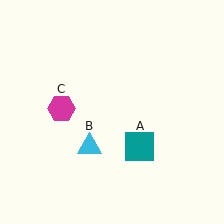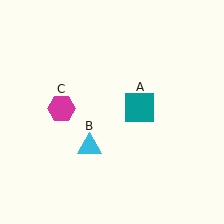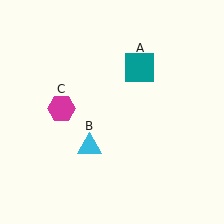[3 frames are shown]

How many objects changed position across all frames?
1 object changed position: teal square (object A).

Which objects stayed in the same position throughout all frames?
Cyan triangle (object B) and magenta hexagon (object C) remained stationary.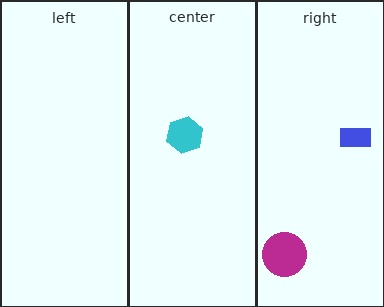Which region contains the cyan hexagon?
The center region.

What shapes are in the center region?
The cyan hexagon.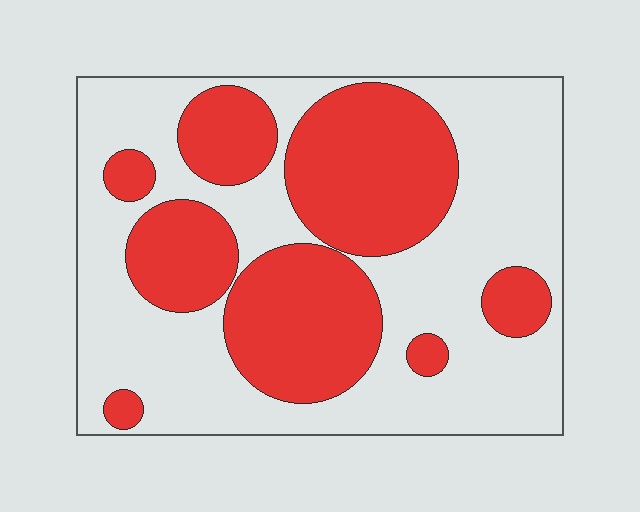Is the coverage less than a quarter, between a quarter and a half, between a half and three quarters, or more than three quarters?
Between a quarter and a half.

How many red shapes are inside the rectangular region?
8.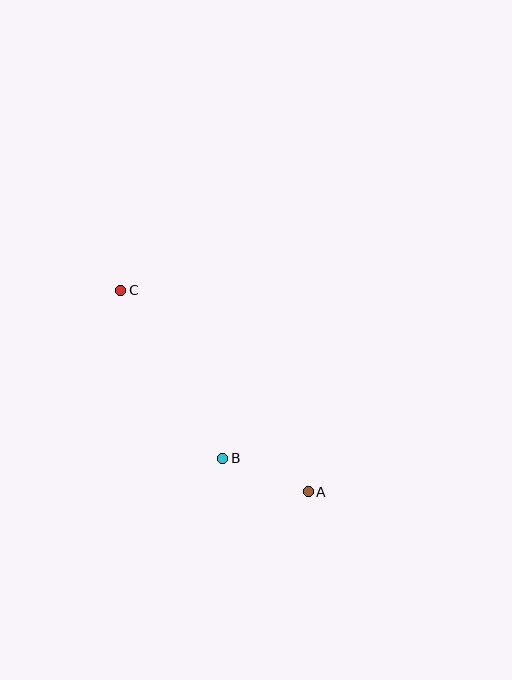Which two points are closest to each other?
Points A and B are closest to each other.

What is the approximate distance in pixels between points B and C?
The distance between B and C is approximately 196 pixels.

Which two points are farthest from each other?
Points A and C are farthest from each other.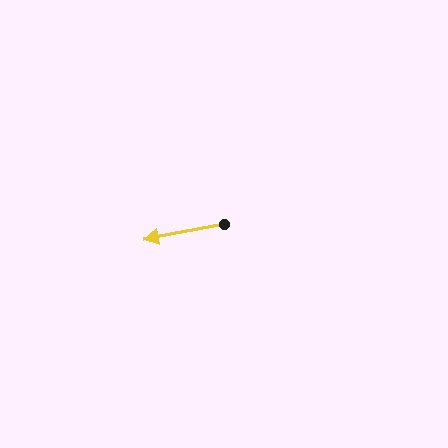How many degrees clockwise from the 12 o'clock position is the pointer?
Approximately 259 degrees.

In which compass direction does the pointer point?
West.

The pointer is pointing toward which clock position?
Roughly 9 o'clock.